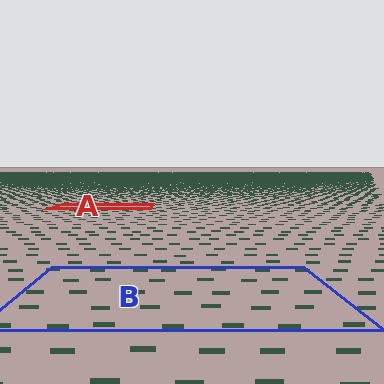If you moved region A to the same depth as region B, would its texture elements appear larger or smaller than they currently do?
They would appear larger. At a closer depth, the same texture elements are projected at a bigger on-screen size.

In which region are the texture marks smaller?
The texture marks are smaller in region A, because it is farther away.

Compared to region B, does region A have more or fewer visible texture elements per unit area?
Region A has more texture elements per unit area — they are packed more densely because it is farther away.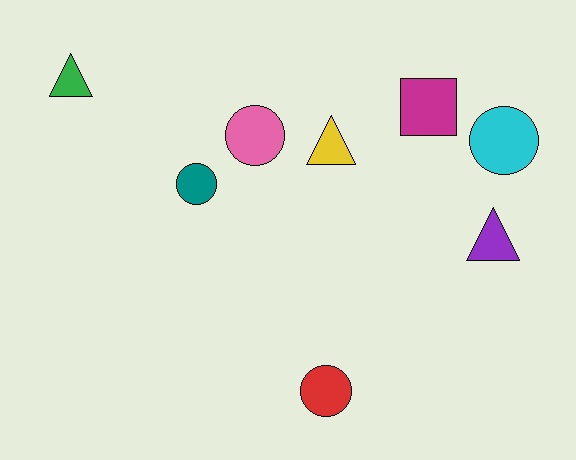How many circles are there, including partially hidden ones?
There are 4 circles.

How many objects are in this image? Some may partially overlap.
There are 8 objects.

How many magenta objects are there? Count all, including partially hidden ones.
There is 1 magenta object.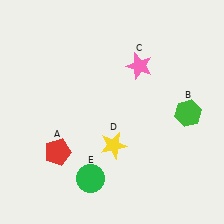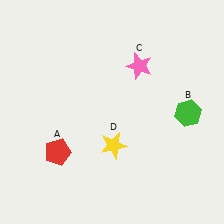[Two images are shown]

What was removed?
The green circle (E) was removed in Image 2.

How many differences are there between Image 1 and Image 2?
There is 1 difference between the two images.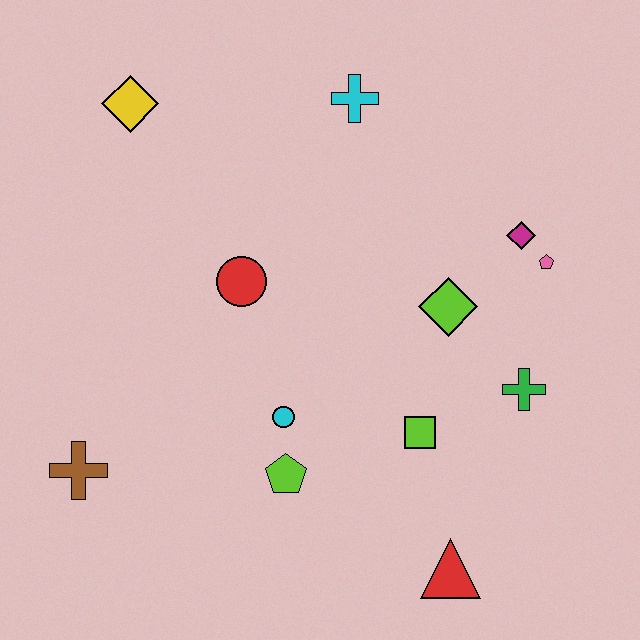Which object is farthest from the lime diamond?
The brown cross is farthest from the lime diamond.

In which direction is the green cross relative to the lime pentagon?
The green cross is to the right of the lime pentagon.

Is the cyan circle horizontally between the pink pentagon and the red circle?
Yes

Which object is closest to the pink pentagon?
The magenta diamond is closest to the pink pentagon.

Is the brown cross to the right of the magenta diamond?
No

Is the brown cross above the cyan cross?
No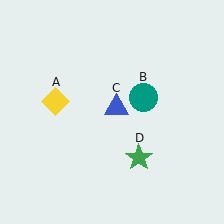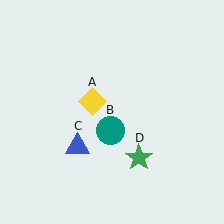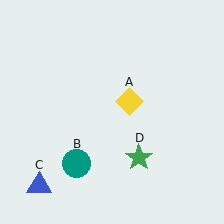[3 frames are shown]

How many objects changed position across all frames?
3 objects changed position: yellow diamond (object A), teal circle (object B), blue triangle (object C).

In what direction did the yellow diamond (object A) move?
The yellow diamond (object A) moved right.